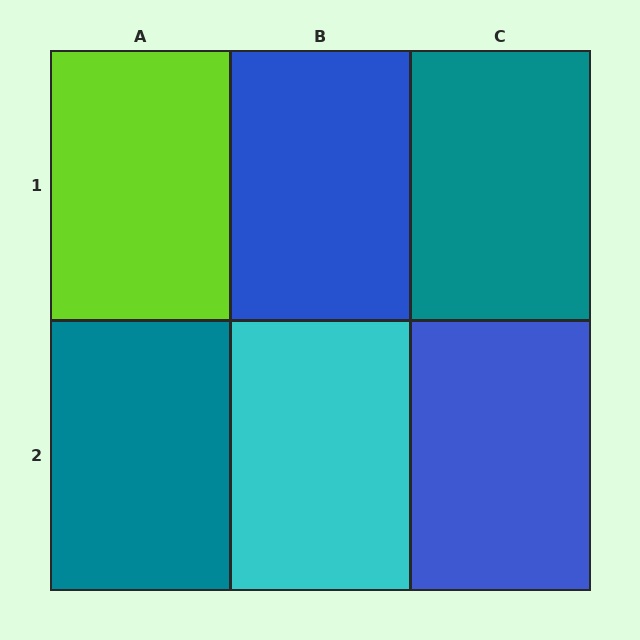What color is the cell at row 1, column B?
Blue.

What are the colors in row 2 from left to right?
Teal, cyan, blue.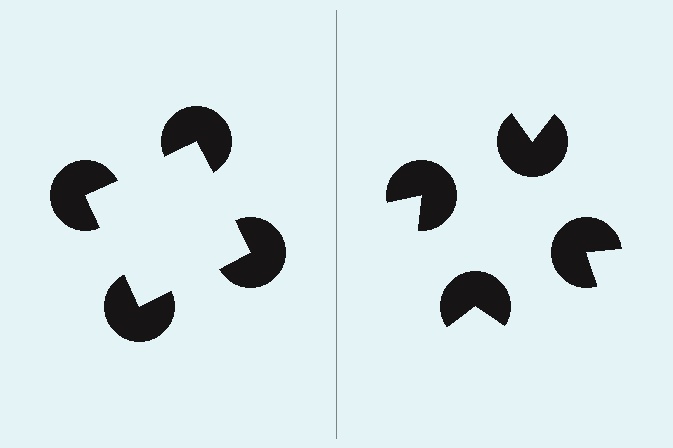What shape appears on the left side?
An illusory square.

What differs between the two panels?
The pac-man discs are positioned identically on both sides; only the wedge orientations differ. On the left they align to a square; on the right they are misaligned.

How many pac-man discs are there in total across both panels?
8 — 4 on each side.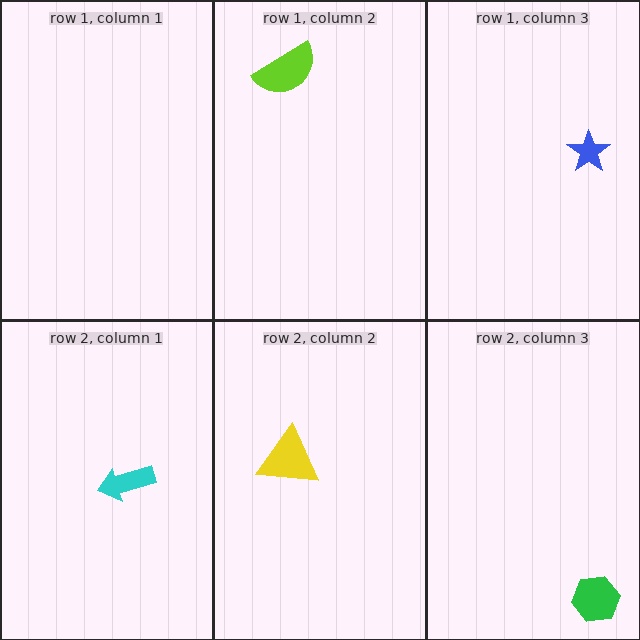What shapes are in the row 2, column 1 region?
The cyan arrow.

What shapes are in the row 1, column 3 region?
The blue star.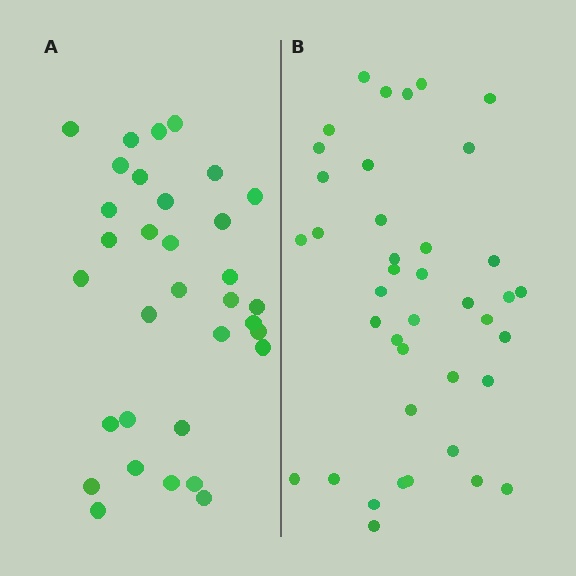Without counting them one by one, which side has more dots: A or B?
Region B (the right region) has more dots.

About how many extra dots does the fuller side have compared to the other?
Region B has roughly 8 or so more dots than region A.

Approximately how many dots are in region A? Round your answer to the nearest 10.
About 30 dots. (The exact count is 33, which rounds to 30.)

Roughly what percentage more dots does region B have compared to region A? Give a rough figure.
About 20% more.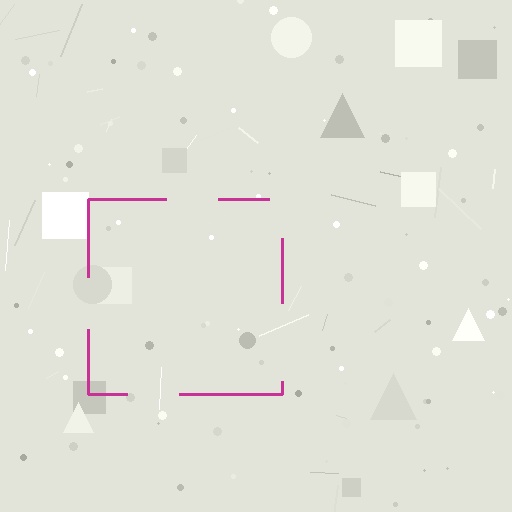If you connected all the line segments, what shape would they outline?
They would outline a square.